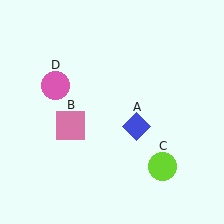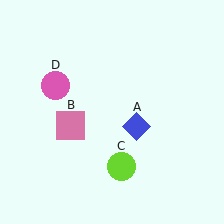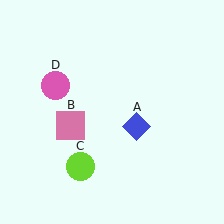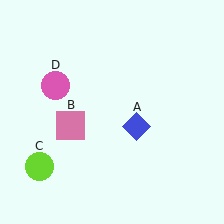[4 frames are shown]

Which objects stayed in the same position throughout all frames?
Blue diamond (object A) and pink square (object B) and pink circle (object D) remained stationary.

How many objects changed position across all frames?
1 object changed position: lime circle (object C).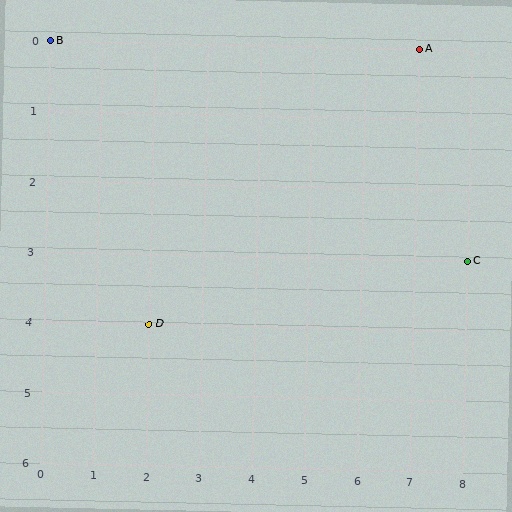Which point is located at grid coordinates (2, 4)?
Point D is at (2, 4).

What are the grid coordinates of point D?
Point D is at grid coordinates (2, 4).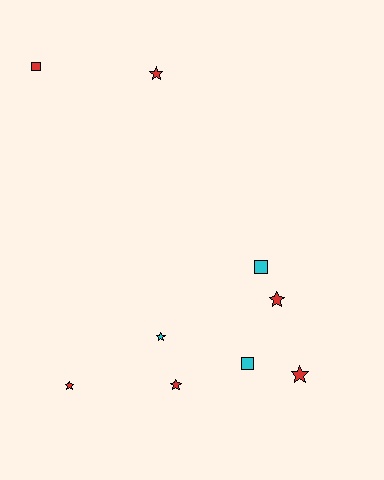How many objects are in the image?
There are 9 objects.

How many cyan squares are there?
There are 2 cyan squares.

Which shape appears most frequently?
Star, with 6 objects.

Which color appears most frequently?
Red, with 6 objects.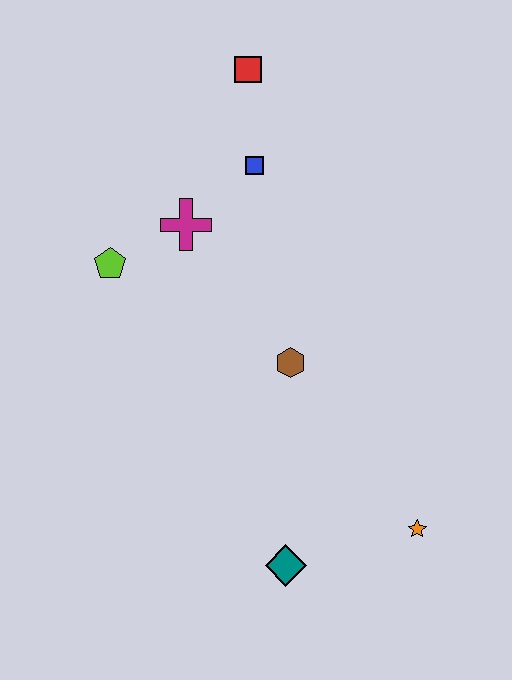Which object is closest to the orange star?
The teal diamond is closest to the orange star.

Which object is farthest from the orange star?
The red square is farthest from the orange star.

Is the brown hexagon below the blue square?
Yes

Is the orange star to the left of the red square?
No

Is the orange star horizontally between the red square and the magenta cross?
No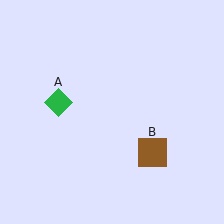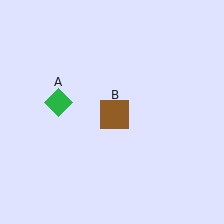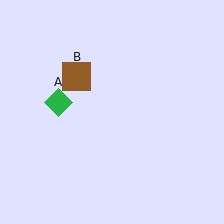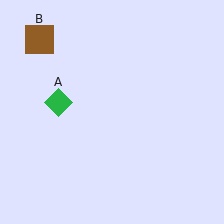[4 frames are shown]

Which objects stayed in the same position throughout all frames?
Green diamond (object A) remained stationary.